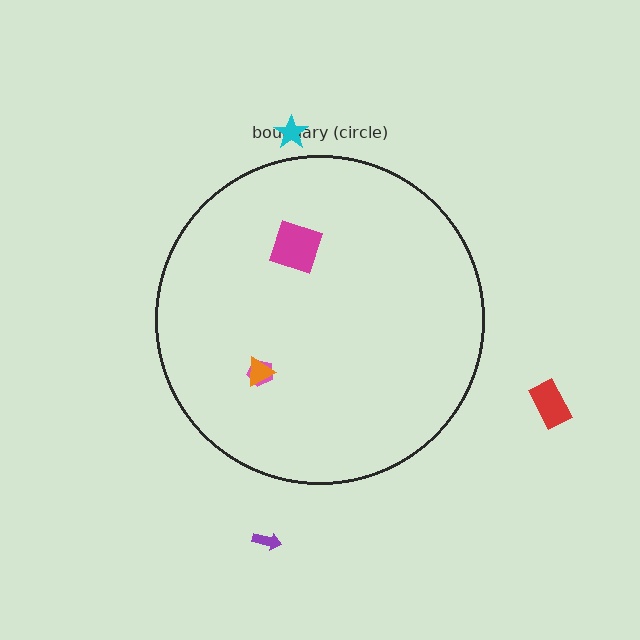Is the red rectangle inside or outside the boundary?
Outside.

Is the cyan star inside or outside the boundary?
Outside.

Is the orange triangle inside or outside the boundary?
Inside.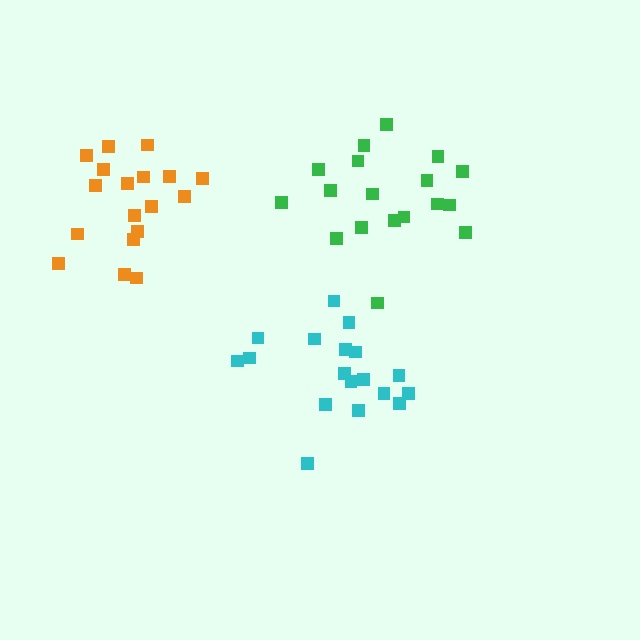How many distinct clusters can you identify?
There are 3 distinct clusters.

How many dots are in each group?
Group 1: 18 dots, Group 2: 18 dots, Group 3: 18 dots (54 total).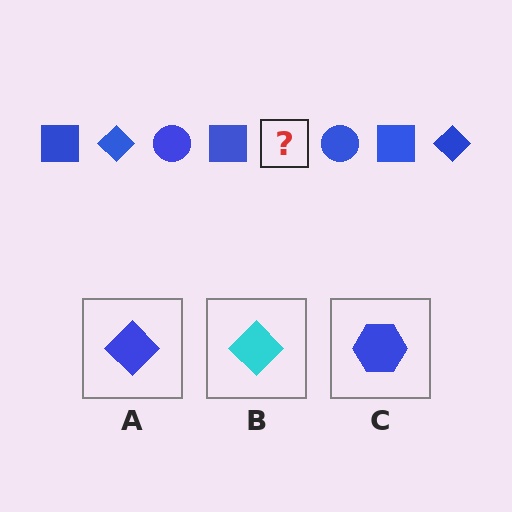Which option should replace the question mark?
Option A.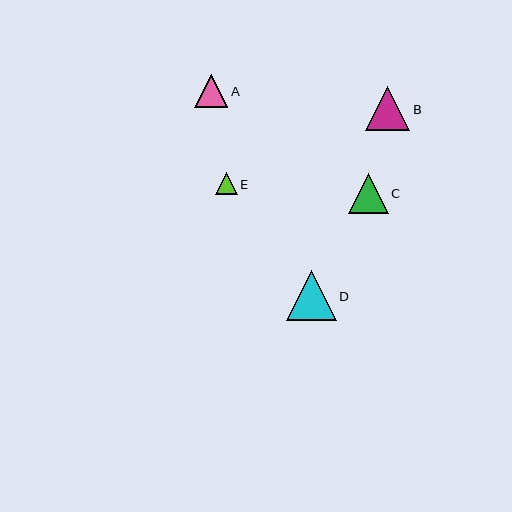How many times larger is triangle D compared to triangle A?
Triangle D is approximately 1.5 times the size of triangle A.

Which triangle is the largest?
Triangle D is the largest with a size of approximately 50 pixels.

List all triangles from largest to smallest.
From largest to smallest: D, B, C, A, E.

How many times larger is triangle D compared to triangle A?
Triangle D is approximately 1.5 times the size of triangle A.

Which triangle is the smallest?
Triangle E is the smallest with a size of approximately 22 pixels.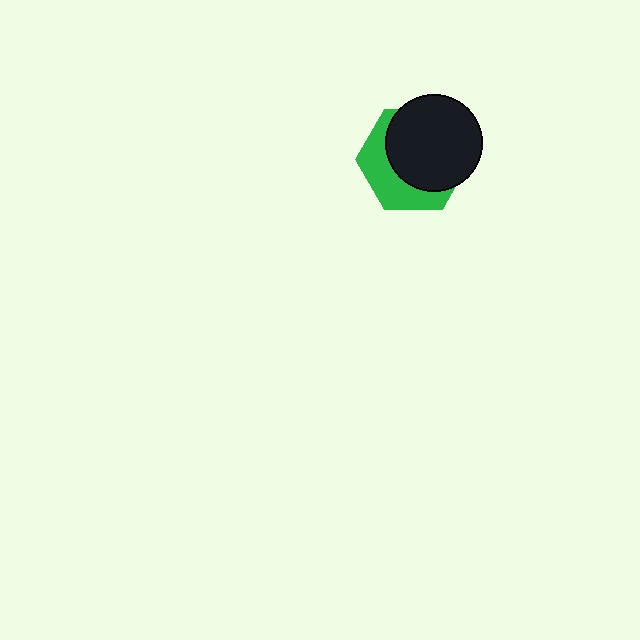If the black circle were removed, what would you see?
You would see the complete green hexagon.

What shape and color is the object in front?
The object in front is a black circle.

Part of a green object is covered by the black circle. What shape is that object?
It is a hexagon.